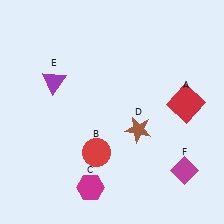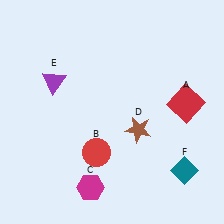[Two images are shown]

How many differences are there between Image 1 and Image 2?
There is 1 difference between the two images.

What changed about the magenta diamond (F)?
In Image 1, F is magenta. In Image 2, it changed to teal.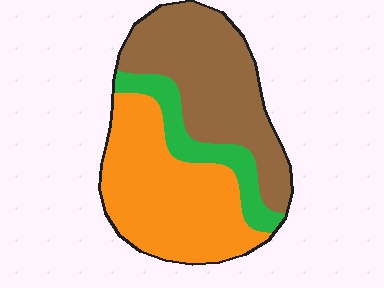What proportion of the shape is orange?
Orange covers 44% of the shape.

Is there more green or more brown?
Brown.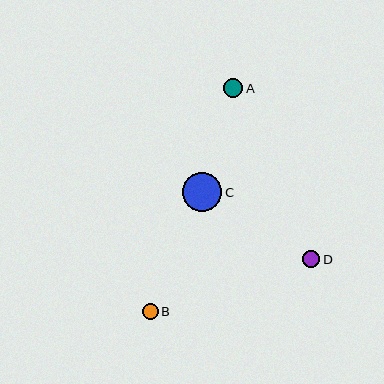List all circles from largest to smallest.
From largest to smallest: C, A, D, B.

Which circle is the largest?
Circle C is the largest with a size of approximately 39 pixels.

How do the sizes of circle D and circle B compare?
Circle D and circle B are approximately the same size.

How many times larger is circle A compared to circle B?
Circle A is approximately 1.2 times the size of circle B.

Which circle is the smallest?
Circle B is the smallest with a size of approximately 16 pixels.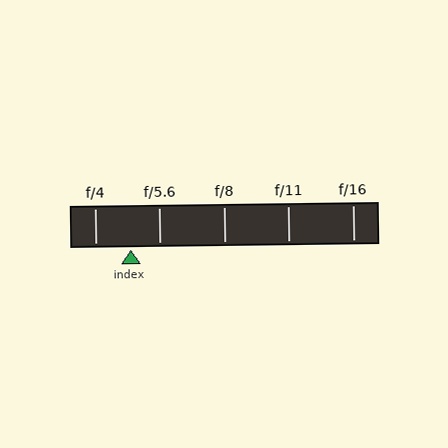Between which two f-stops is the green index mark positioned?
The index mark is between f/4 and f/5.6.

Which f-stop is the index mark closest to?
The index mark is closest to f/5.6.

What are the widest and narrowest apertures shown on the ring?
The widest aperture shown is f/4 and the narrowest is f/16.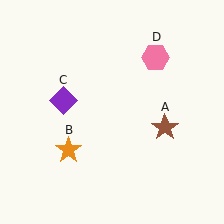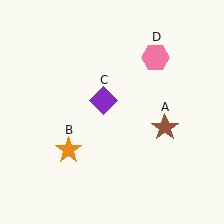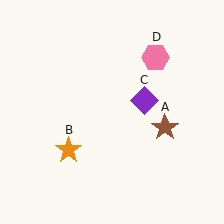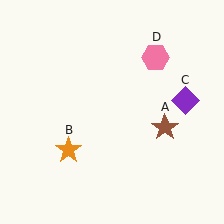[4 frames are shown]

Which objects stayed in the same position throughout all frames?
Brown star (object A) and orange star (object B) and pink hexagon (object D) remained stationary.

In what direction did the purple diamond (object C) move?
The purple diamond (object C) moved right.